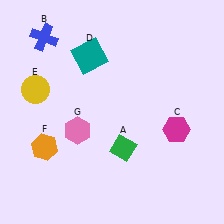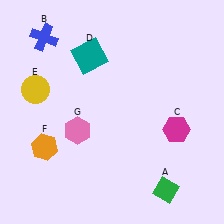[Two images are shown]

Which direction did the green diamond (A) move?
The green diamond (A) moved right.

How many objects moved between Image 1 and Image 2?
1 object moved between the two images.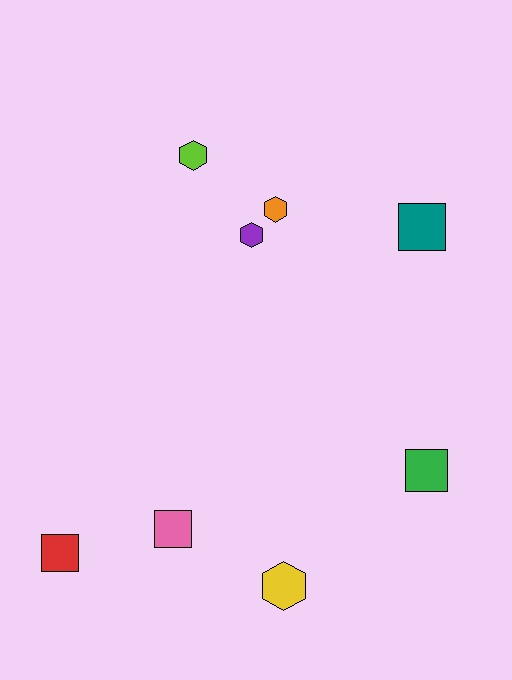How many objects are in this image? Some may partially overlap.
There are 8 objects.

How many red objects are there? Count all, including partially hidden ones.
There is 1 red object.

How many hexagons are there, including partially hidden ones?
There are 4 hexagons.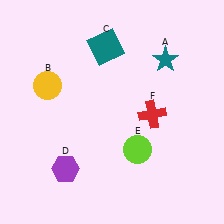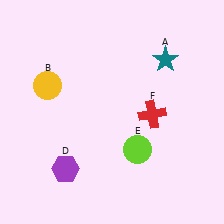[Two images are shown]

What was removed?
The teal square (C) was removed in Image 2.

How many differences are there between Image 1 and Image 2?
There is 1 difference between the two images.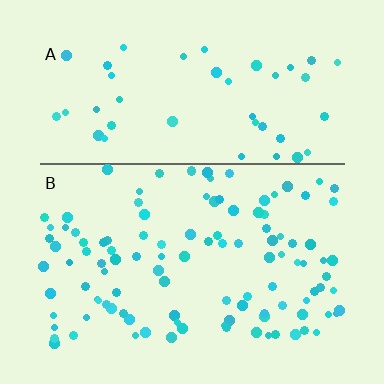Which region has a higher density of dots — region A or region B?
B (the bottom).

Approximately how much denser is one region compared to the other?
Approximately 2.4× — region B over region A.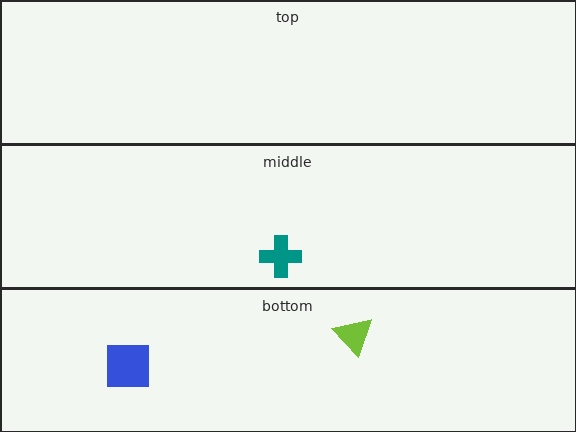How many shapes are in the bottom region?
2.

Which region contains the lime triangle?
The bottom region.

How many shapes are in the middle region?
1.